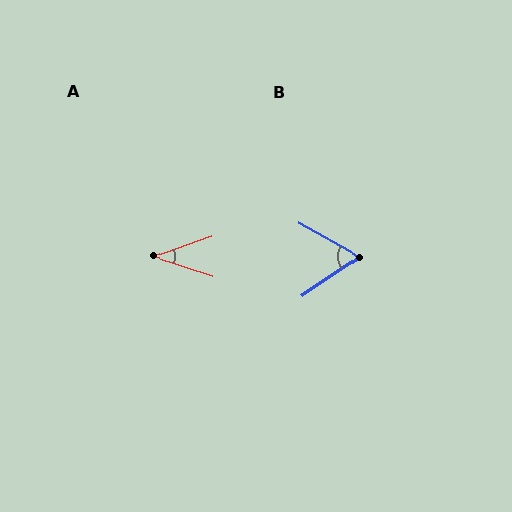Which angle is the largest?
B, at approximately 63 degrees.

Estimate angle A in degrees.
Approximately 38 degrees.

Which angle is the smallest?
A, at approximately 38 degrees.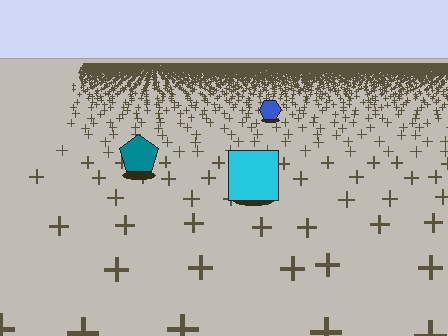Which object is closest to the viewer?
The cyan square is closest. The texture marks near it are larger and more spread out.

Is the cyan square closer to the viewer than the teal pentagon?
Yes. The cyan square is closer — you can tell from the texture gradient: the ground texture is coarser near it.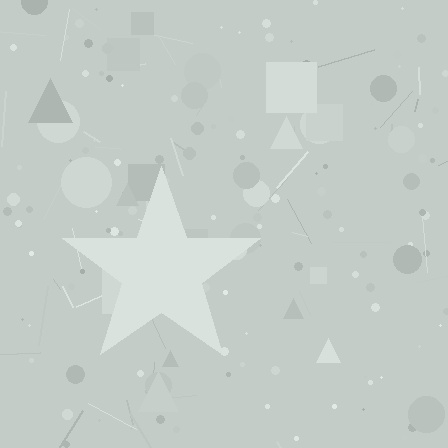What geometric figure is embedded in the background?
A star is embedded in the background.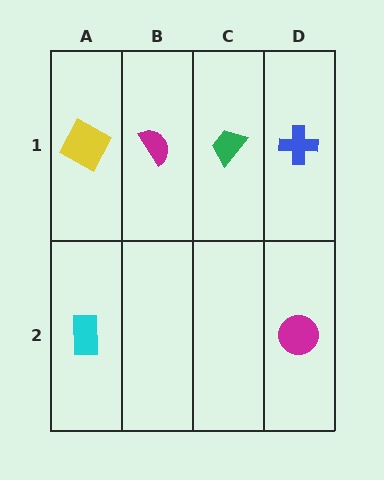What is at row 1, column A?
A yellow square.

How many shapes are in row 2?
2 shapes.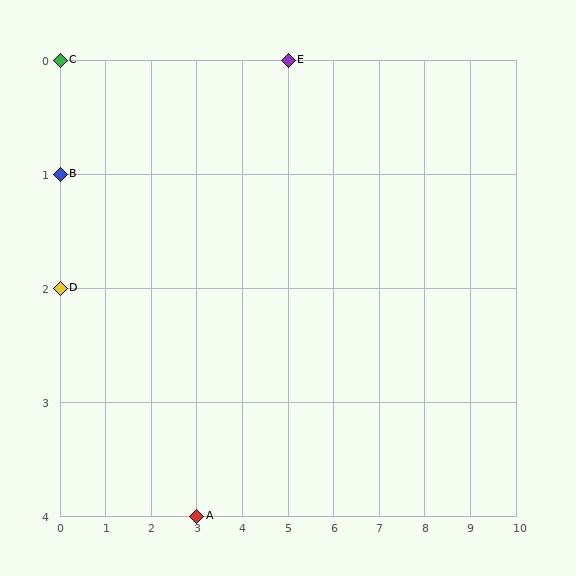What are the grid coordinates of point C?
Point C is at grid coordinates (0, 0).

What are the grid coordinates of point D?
Point D is at grid coordinates (0, 2).